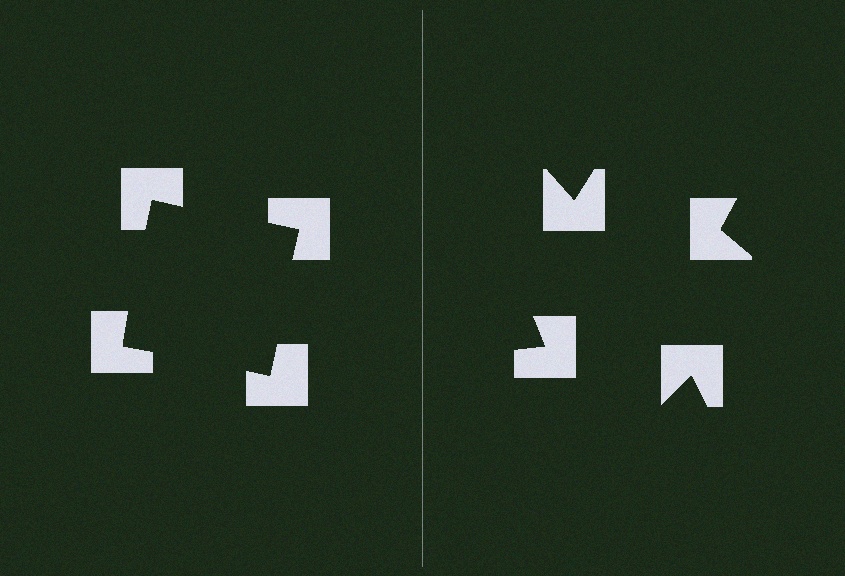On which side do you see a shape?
An illusory square appears on the left side. On the right side the wedge cuts are rotated, so no coherent shape forms.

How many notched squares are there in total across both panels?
8 — 4 on each side.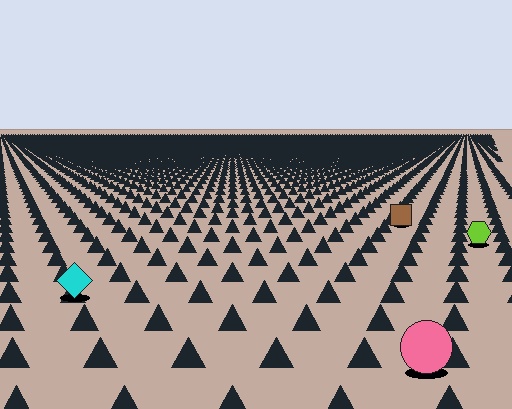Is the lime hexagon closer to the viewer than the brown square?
Yes. The lime hexagon is closer — you can tell from the texture gradient: the ground texture is coarser near it.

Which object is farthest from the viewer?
The brown square is farthest from the viewer. It appears smaller and the ground texture around it is denser.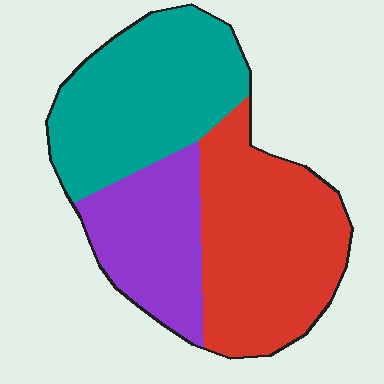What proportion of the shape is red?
Red takes up between a quarter and a half of the shape.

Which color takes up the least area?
Purple, at roughly 25%.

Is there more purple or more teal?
Teal.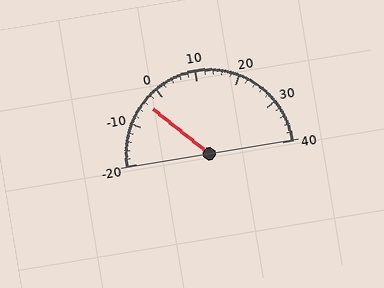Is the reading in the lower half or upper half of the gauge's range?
The reading is in the lower half of the range (-20 to 40).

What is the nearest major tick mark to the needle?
The nearest major tick mark is 0.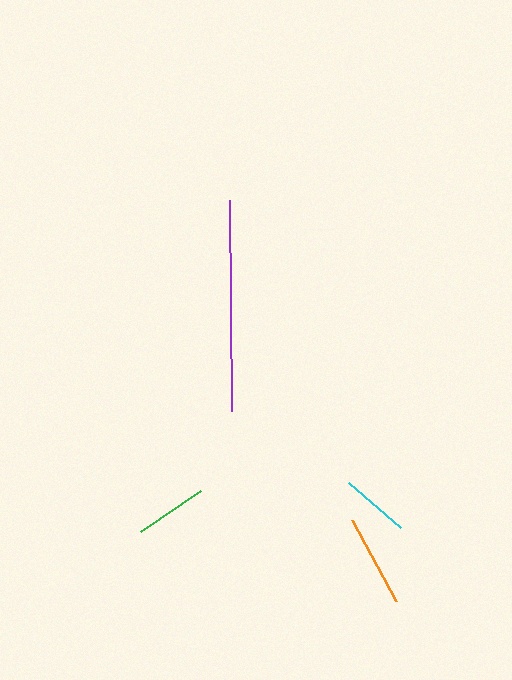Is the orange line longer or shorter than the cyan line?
The orange line is longer than the cyan line.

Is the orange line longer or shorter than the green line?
The orange line is longer than the green line.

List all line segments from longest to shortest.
From longest to shortest: purple, orange, green, cyan.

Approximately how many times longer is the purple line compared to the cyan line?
The purple line is approximately 3.1 times the length of the cyan line.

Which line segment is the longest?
The purple line is the longest at approximately 211 pixels.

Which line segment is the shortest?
The cyan line is the shortest at approximately 69 pixels.